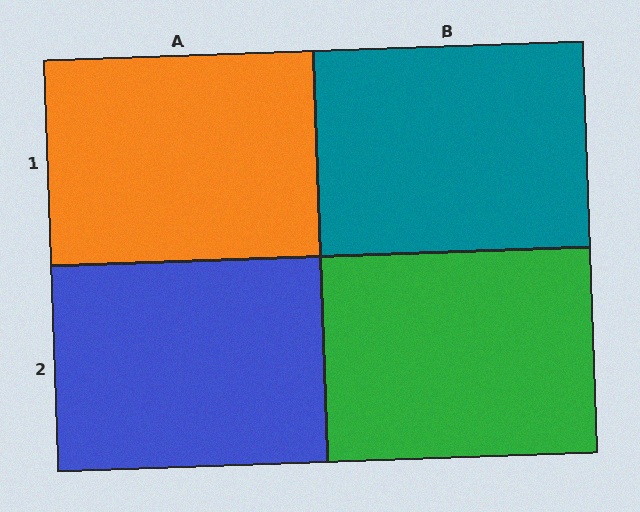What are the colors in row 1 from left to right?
Orange, teal.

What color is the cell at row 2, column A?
Blue.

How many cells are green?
1 cell is green.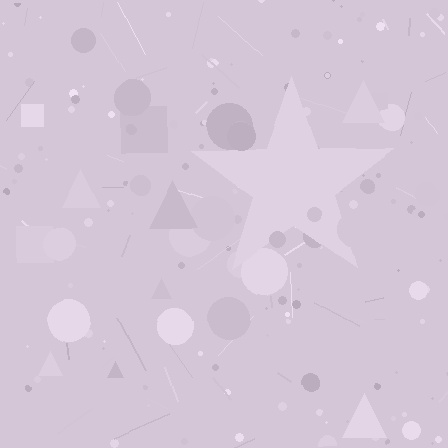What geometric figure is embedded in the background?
A star is embedded in the background.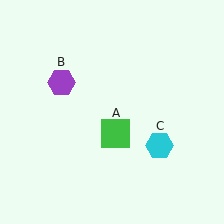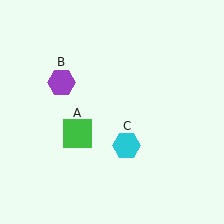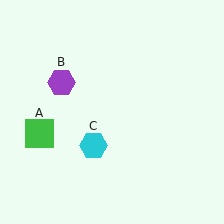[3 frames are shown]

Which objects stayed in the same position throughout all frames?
Purple hexagon (object B) remained stationary.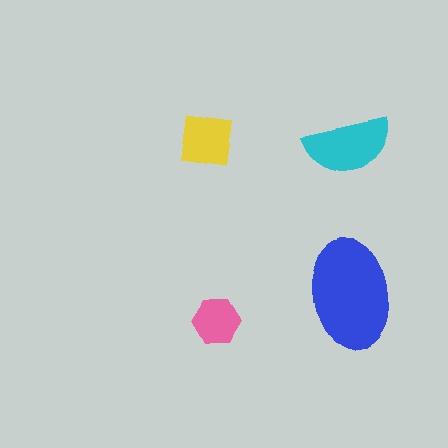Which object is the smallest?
The pink hexagon.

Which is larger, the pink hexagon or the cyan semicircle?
The cyan semicircle.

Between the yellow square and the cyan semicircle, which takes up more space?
The cyan semicircle.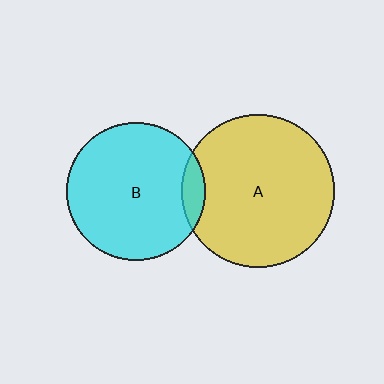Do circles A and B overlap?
Yes.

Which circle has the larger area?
Circle A (yellow).